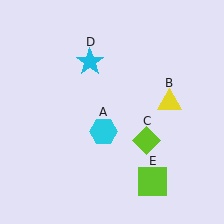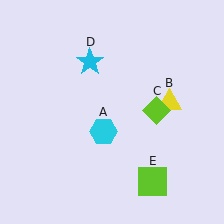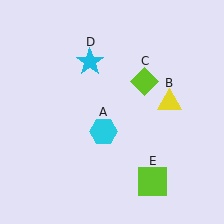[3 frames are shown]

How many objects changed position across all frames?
1 object changed position: lime diamond (object C).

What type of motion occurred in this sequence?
The lime diamond (object C) rotated counterclockwise around the center of the scene.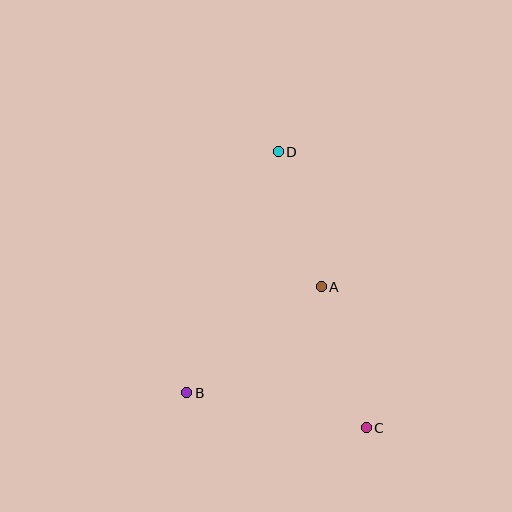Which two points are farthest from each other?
Points C and D are farthest from each other.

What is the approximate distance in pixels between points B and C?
The distance between B and C is approximately 183 pixels.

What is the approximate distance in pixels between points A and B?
The distance between A and B is approximately 171 pixels.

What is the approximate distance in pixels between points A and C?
The distance between A and C is approximately 148 pixels.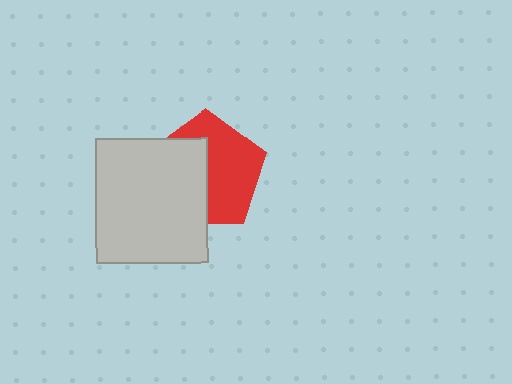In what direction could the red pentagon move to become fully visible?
The red pentagon could move right. That would shift it out from behind the light gray rectangle entirely.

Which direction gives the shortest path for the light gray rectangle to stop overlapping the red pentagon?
Moving left gives the shortest separation.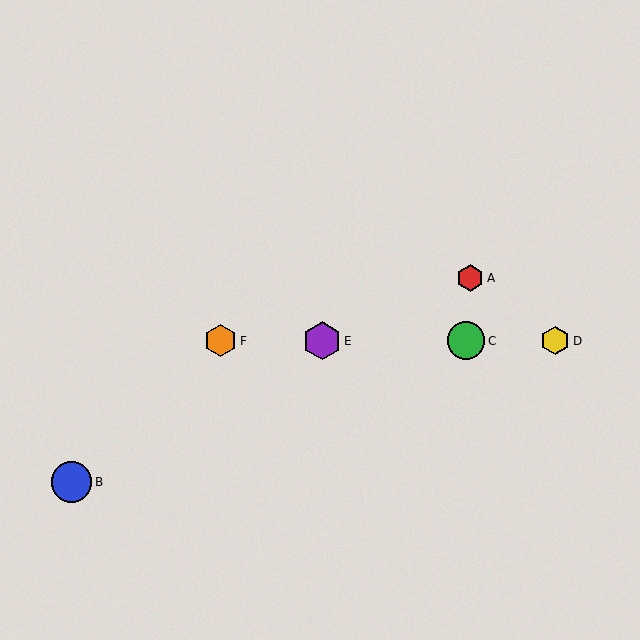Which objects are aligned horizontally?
Objects C, D, E, F are aligned horizontally.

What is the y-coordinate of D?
Object D is at y≈341.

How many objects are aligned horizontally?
4 objects (C, D, E, F) are aligned horizontally.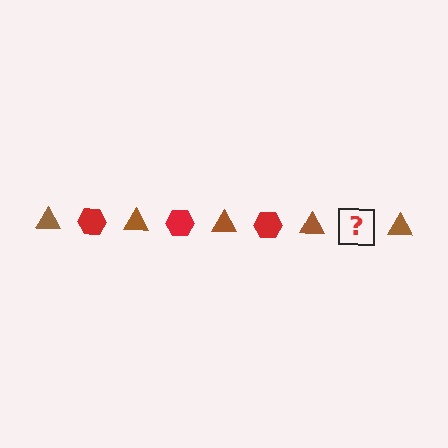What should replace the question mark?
The question mark should be replaced with a red hexagon.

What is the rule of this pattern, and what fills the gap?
The rule is that the pattern alternates between brown triangle and red hexagon. The gap should be filled with a red hexagon.